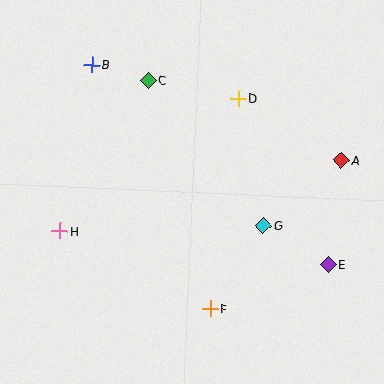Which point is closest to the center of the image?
Point G at (263, 226) is closest to the center.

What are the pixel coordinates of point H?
Point H is at (60, 231).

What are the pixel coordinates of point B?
Point B is at (92, 65).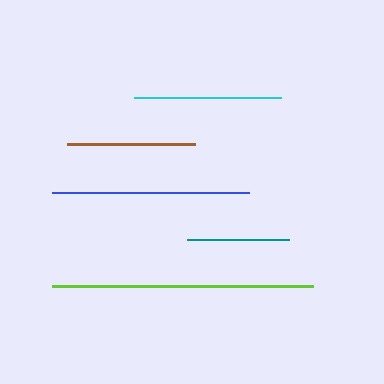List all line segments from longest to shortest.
From longest to shortest: lime, blue, cyan, brown, teal.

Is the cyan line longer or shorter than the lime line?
The lime line is longer than the cyan line.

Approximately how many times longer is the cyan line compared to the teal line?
The cyan line is approximately 1.4 times the length of the teal line.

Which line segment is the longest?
The lime line is the longest at approximately 261 pixels.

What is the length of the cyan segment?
The cyan segment is approximately 147 pixels long.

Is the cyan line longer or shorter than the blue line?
The blue line is longer than the cyan line.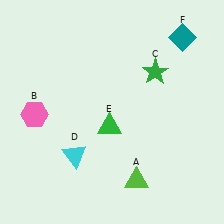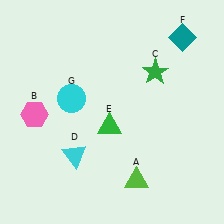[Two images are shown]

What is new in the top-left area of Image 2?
A cyan circle (G) was added in the top-left area of Image 2.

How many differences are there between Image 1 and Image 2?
There is 1 difference between the two images.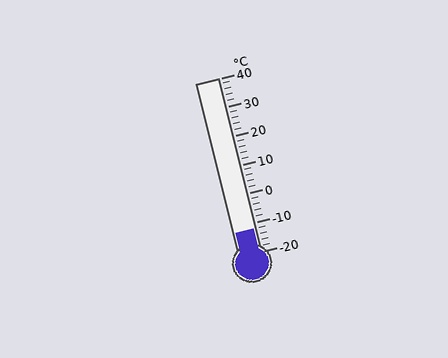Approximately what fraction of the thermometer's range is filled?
The thermometer is filled to approximately 15% of its range.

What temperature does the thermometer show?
The thermometer shows approximately -12°C.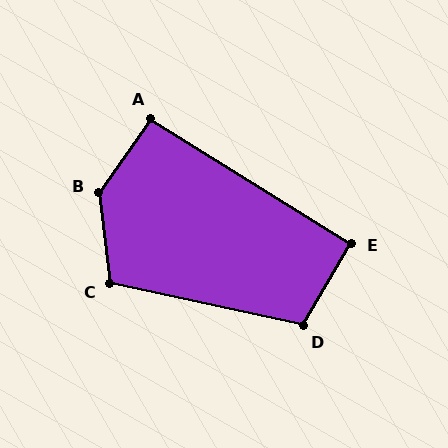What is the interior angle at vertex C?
Approximately 109 degrees (obtuse).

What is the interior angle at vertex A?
Approximately 93 degrees (approximately right).